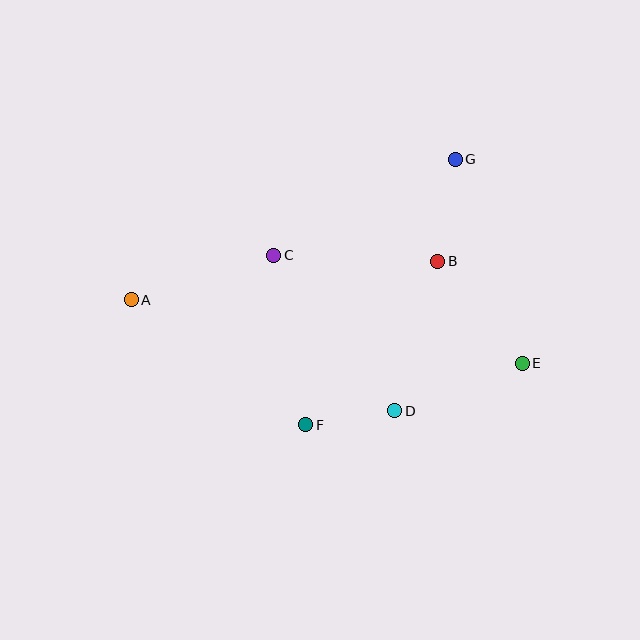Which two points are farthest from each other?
Points A and E are farthest from each other.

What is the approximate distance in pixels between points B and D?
The distance between B and D is approximately 155 pixels.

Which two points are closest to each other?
Points D and F are closest to each other.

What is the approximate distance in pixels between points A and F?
The distance between A and F is approximately 215 pixels.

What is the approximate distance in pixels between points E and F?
The distance between E and F is approximately 225 pixels.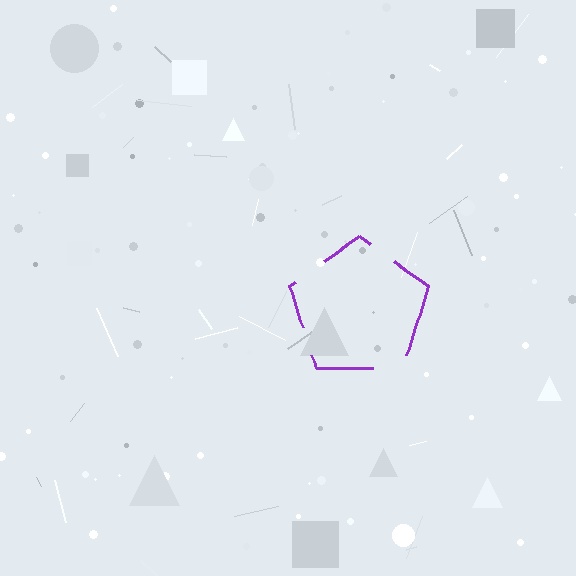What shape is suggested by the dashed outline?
The dashed outline suggests a pentagon.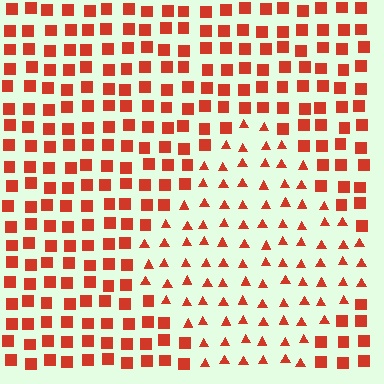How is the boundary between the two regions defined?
The boundary is defined by a change in element shape: triangles inside vs. squares outside. All elements share the same color and spacing.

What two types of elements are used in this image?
The image uses triangles inside the diamond region and squares outside it.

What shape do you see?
I see a diamond.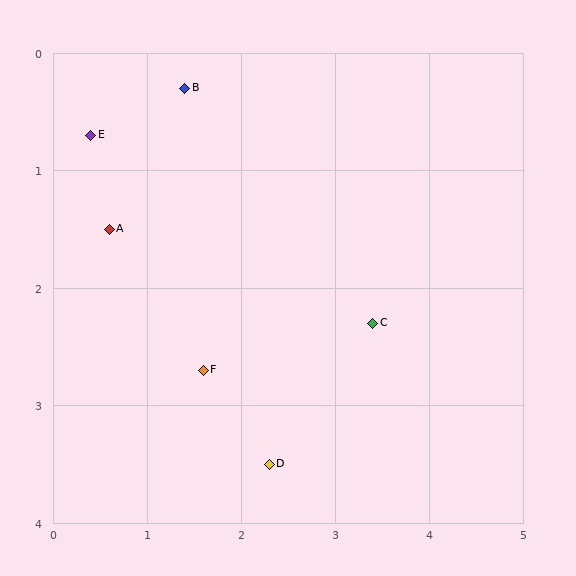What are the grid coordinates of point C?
Point C is at approximately (3.4, 2.3).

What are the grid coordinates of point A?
Point A is at approximately (0.6, 1.5).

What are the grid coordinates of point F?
Point F is at approximately (1.6, 2.7).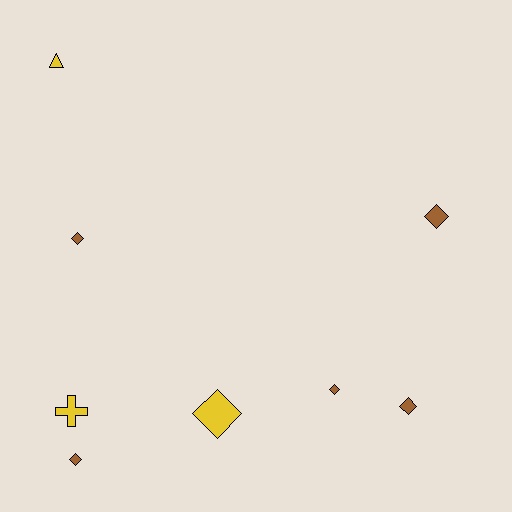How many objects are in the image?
There are 8 objects.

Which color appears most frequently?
Brown, with 5 objects.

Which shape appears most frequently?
Diamond, with 6 objects.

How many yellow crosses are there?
There is 1 yellow cross.